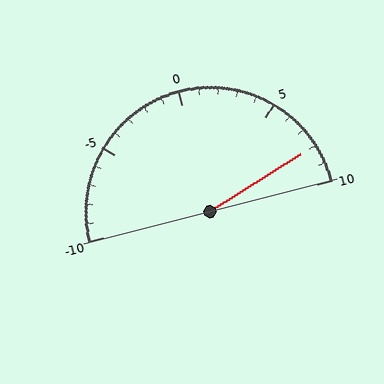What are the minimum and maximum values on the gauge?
The gauge ranges from -10 to 10.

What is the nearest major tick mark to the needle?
The nearest major tick mark is 10.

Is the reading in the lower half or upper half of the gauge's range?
The reading is in the upper half of the range (-10 to 10).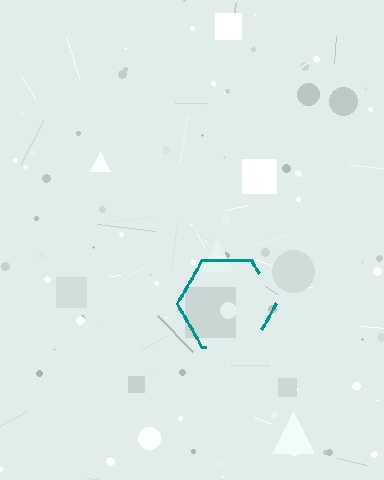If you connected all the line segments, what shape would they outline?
They would outline a hexagon.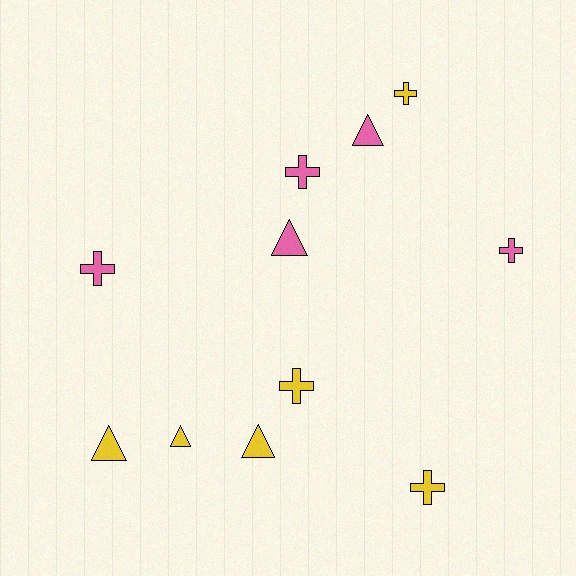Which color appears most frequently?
Yellow, with 6 objects.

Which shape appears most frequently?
Cross, with 6 objects.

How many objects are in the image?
There are 11 objects.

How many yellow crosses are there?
There are 3 yellow crosses.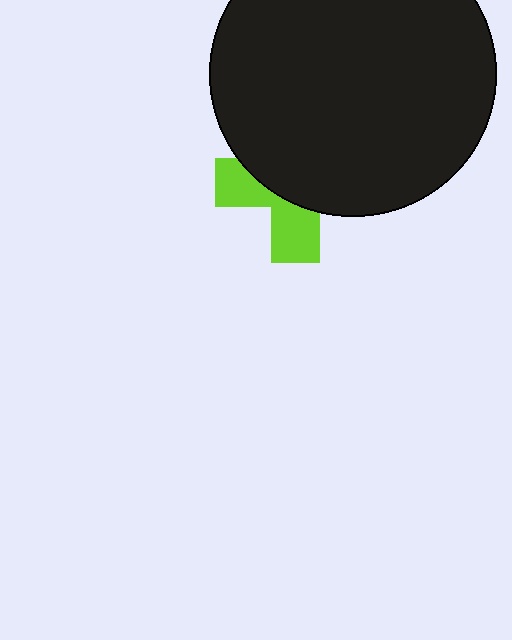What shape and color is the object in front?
The object in front is a black circle.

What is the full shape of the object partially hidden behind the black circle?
The partially hidden object is a lime cross.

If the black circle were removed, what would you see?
You would see the complete lime cross.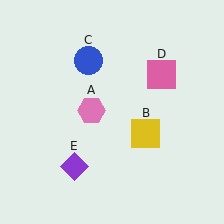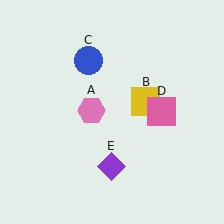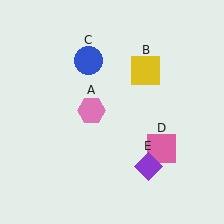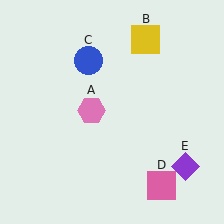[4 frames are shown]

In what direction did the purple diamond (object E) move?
The purple diamond (object E) moved right.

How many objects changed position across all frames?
3 objects changed position: yellow square (object B), pink square (object D), purple diamond (object E).